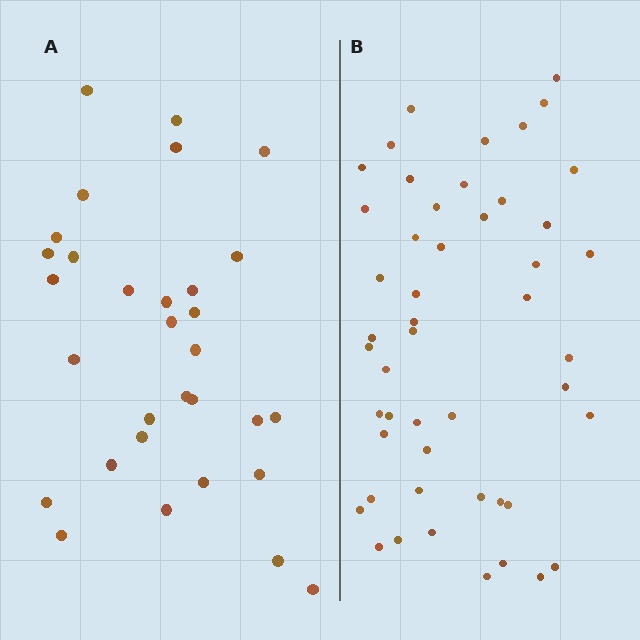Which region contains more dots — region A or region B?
Region B (the right region) has more dots.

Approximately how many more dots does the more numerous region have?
Region B has approximately 20 more dots than region A.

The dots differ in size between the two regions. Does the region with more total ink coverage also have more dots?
No. Region A has more total ink coverage because its dots are larger, but region B actually contains more individual dots. Total area can be misleading — the number of items is what matters here.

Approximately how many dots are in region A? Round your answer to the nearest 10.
About 30 dots. (The exact count is 31, which rounds to 30.)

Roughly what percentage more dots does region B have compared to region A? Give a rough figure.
About 60% more.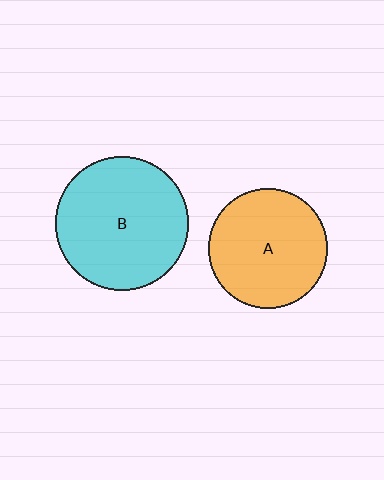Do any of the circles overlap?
No, none of the circles overlap.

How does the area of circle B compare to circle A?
Approximately 1.2 times.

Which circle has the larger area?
Circle B (cyan).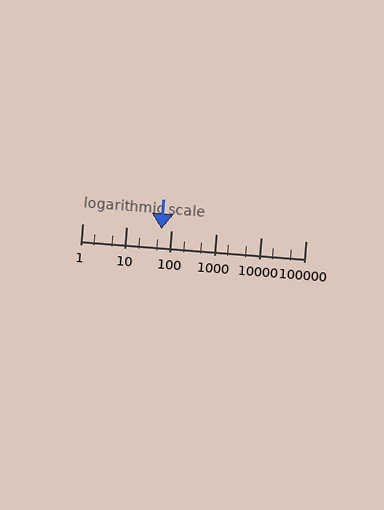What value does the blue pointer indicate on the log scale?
The pointer indicates approximately 59.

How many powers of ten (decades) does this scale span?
The scale spans 5 decades, from 1 to 100000.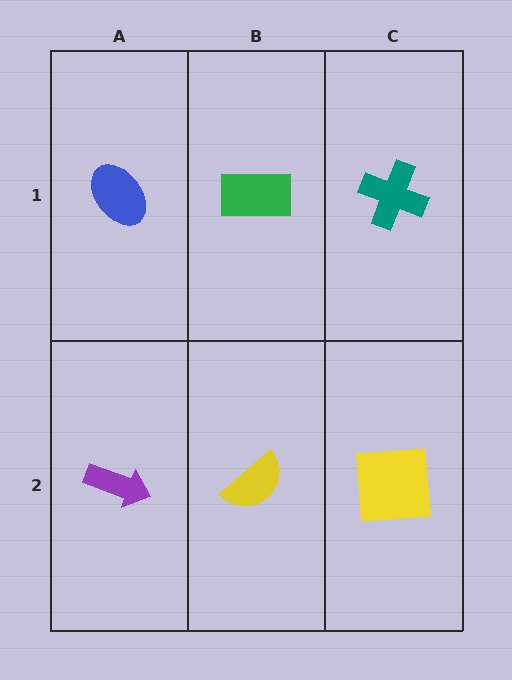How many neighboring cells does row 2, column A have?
2.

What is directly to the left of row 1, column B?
A blue ellipse.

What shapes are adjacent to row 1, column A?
A purple arrow (row 2, column A), a green rectangle (row 1, column B).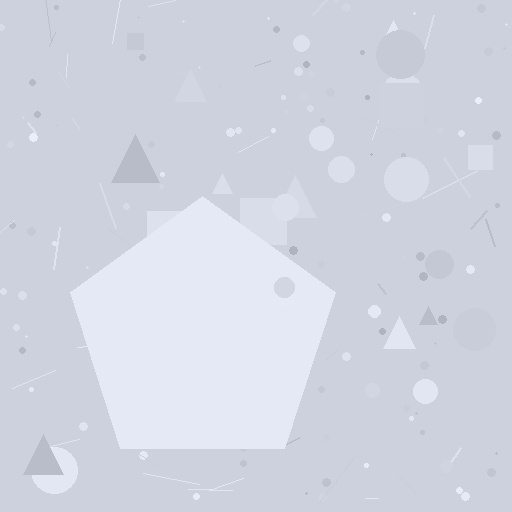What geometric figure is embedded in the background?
A pentagon is embedded in the background.